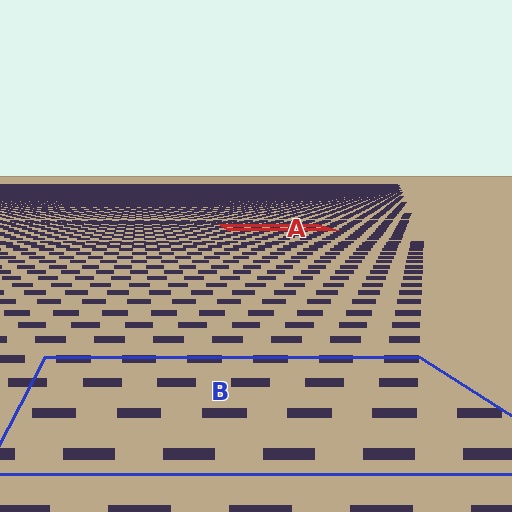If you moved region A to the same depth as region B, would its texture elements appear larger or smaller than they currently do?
They would appear larger. At a closer depth, the same texture elements are projected at a bigger on-screen size.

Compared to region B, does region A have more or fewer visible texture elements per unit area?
Region A has more texture elements per unit area — they are packed more densely because it is farther away.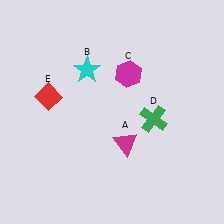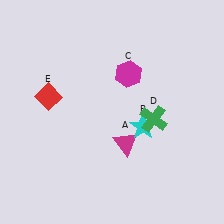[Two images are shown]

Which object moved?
The cyan star (B) moved down.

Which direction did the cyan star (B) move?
The cyan star (B) moved down.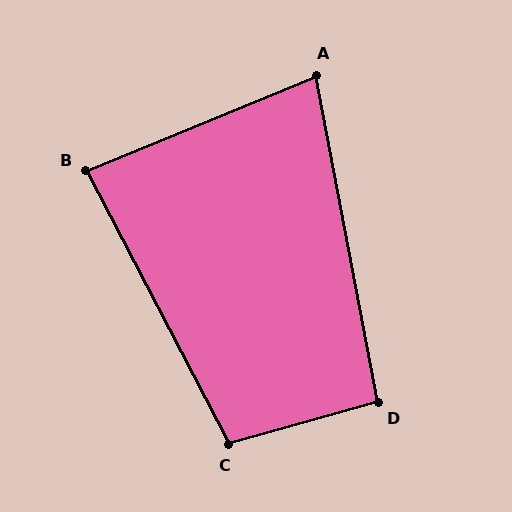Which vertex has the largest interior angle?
C, at approximately 102 degrees.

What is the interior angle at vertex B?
Approximately 85 degrees (acute).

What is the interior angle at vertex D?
Approximately 95 degrees (obtuse).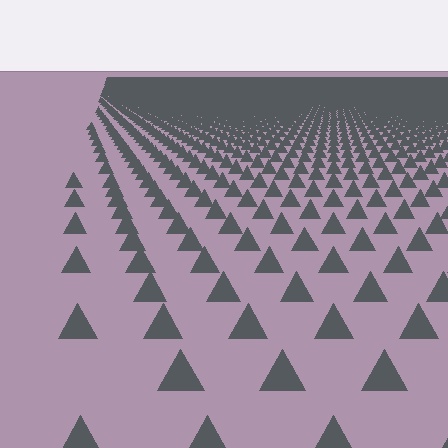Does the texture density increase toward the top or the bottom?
Density increases toward the top.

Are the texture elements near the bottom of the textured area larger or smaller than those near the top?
Larger. Near the bottom, elements are closer to the viewer and appear at a bigger on-screen size.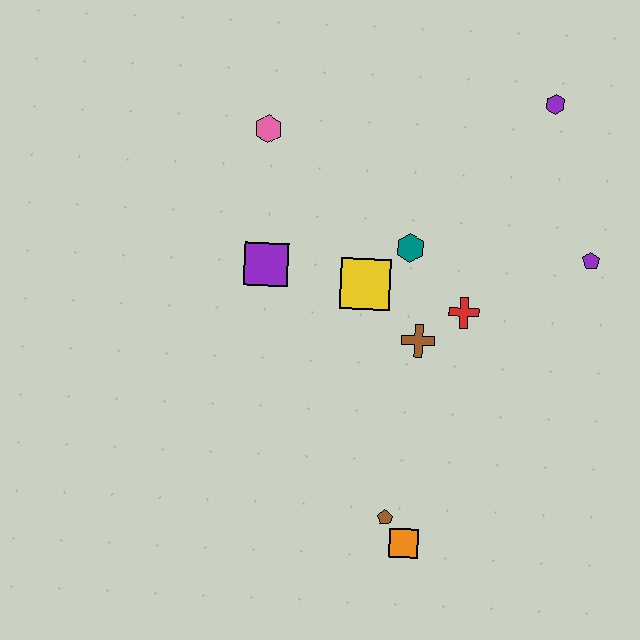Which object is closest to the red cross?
The brown cross is closest to the red cross.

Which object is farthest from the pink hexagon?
The orange square is farthest from the pink hexagon.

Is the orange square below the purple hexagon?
Yes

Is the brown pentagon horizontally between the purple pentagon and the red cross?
No